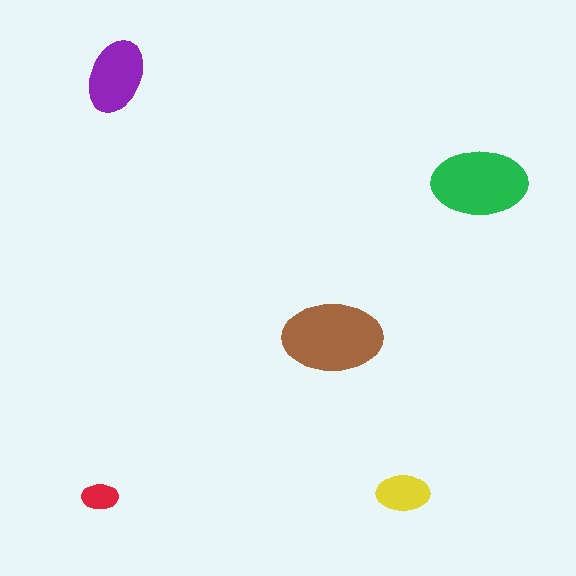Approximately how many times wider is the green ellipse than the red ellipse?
About 2.5 times wider.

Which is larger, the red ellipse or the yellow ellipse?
The yellow one.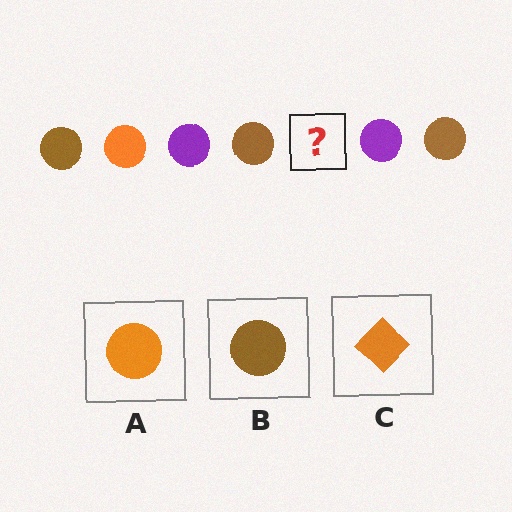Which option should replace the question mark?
Option A.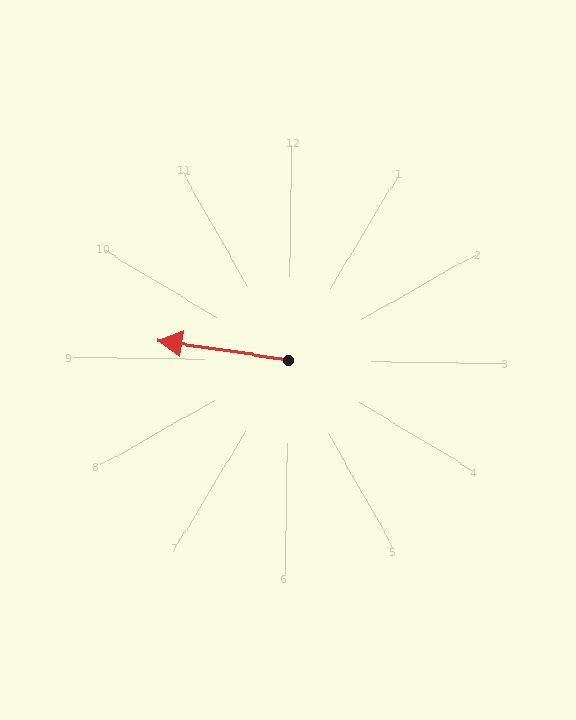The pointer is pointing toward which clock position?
Roughly 9 o'clock.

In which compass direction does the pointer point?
West.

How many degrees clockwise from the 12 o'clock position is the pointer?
Approximately 278 degrees.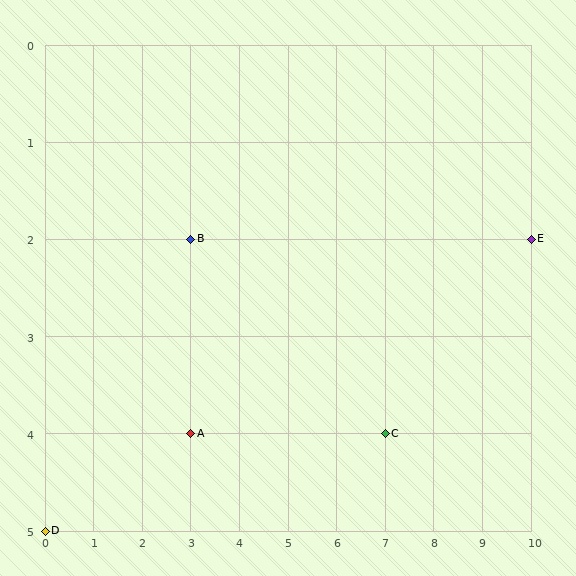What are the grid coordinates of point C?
Point C is at grid coordinates (7, 4).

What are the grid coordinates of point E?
Point E is at grid coordinates (10, 2).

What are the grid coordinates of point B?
Point B is at grid coordinates (3, 2).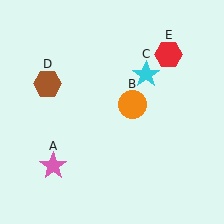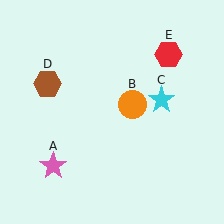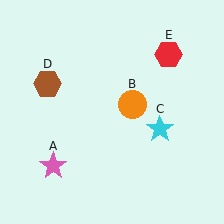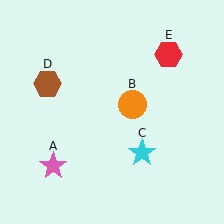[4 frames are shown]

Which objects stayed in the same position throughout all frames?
Pink star (object A) and orange circle (object B) and brown hexagon (object D) and red hexagon (object E) remained stationary.